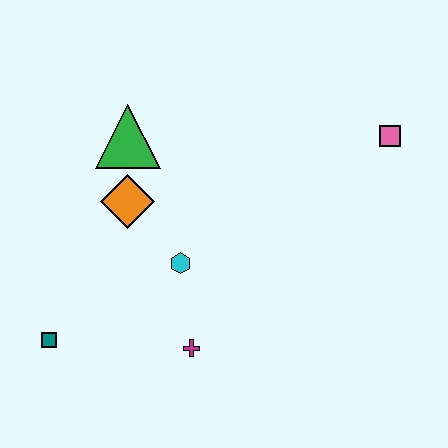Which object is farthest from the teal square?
The pink square is farthest from the teal square.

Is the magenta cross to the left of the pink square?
Yes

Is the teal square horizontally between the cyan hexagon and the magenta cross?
No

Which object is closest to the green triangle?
The orange diamond is closest to the green triangle.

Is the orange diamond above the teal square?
Yes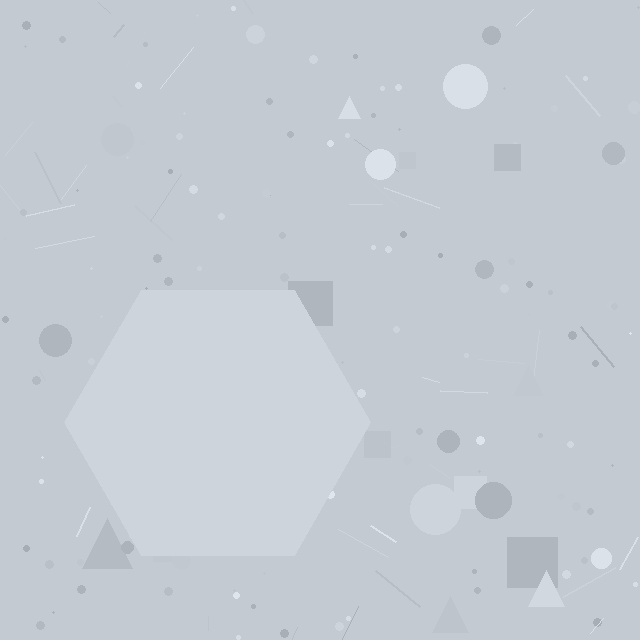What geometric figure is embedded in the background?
A hexagon is embedded in the background.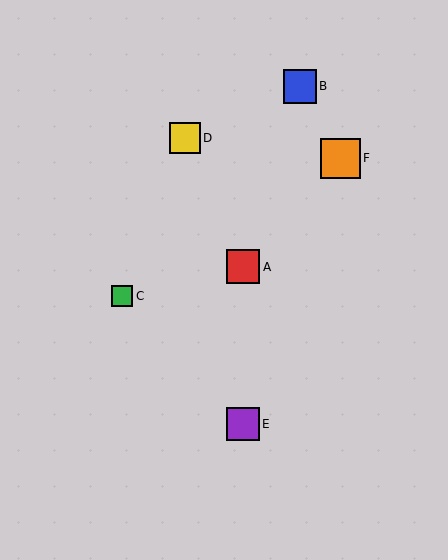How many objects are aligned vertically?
2 objects (A, E) are aligned vertically.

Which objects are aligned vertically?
Objects A, E are aligned vertically.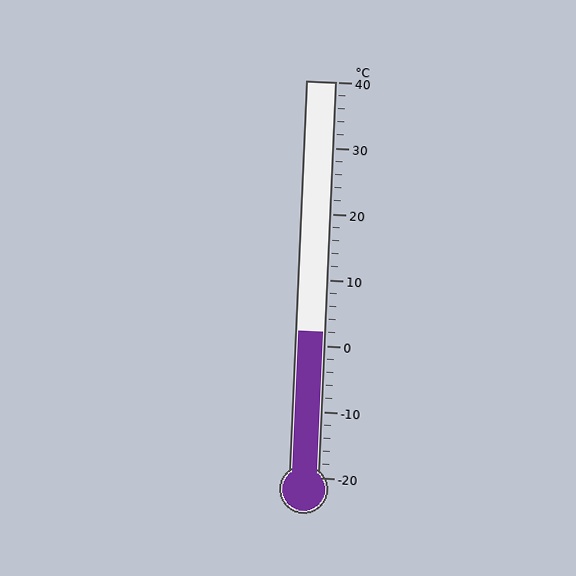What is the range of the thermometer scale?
The thermometer scale ranges from -20°C to 40°C.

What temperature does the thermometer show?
The thermometer shows approximately 2°C.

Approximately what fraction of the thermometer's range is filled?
The thermometer is filled to approximately 35% of its range.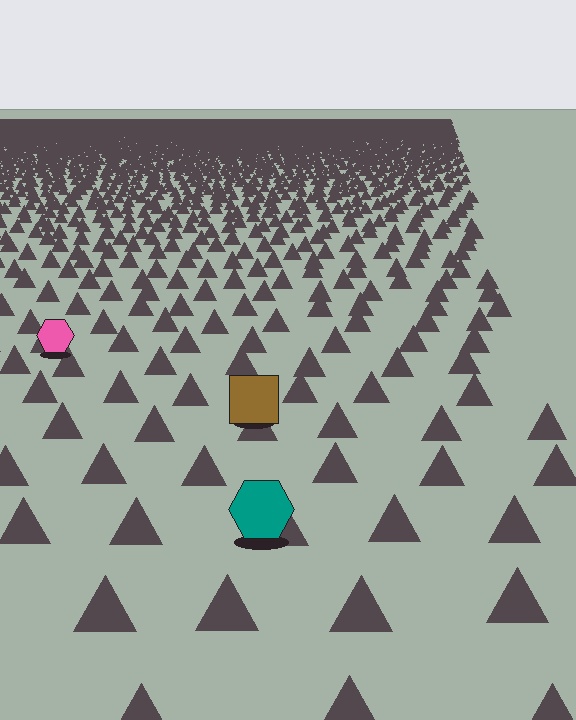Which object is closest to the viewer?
The teal hexagon is closest. The texture marks near it are larger and more spread out.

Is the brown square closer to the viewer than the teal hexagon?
No. The teal hexagon is closer — you can tell from the texture gradient: the ground texture is coarser near it.